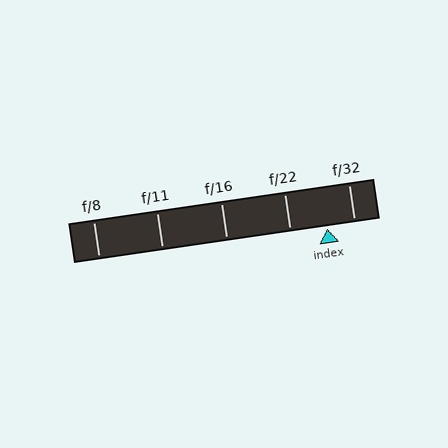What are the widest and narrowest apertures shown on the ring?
The widest aperture shown is f/8 and the narrowest is f/32.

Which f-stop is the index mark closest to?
The index mark is closest to f/32.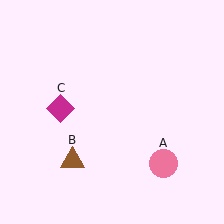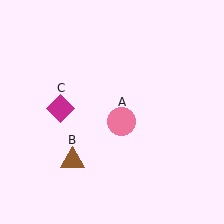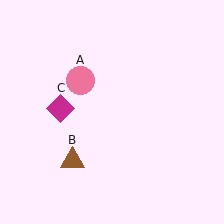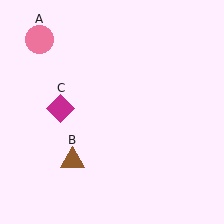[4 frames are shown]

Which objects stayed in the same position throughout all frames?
Brown triangle (object B) and magenta diamond (object C) remained stationary.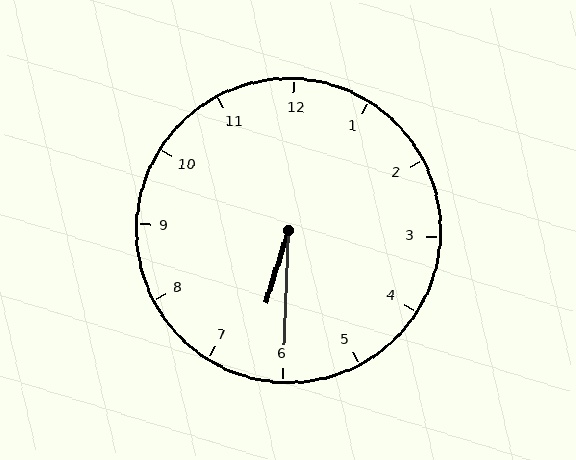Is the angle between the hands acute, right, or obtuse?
It is acute.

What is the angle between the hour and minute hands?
Approximately 15 degrees.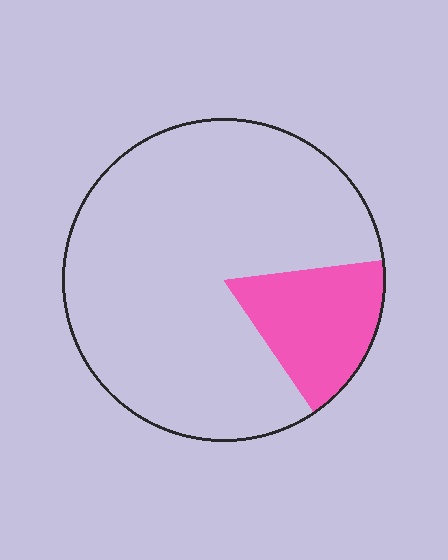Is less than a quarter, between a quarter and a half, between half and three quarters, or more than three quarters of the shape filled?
Less than a quarter.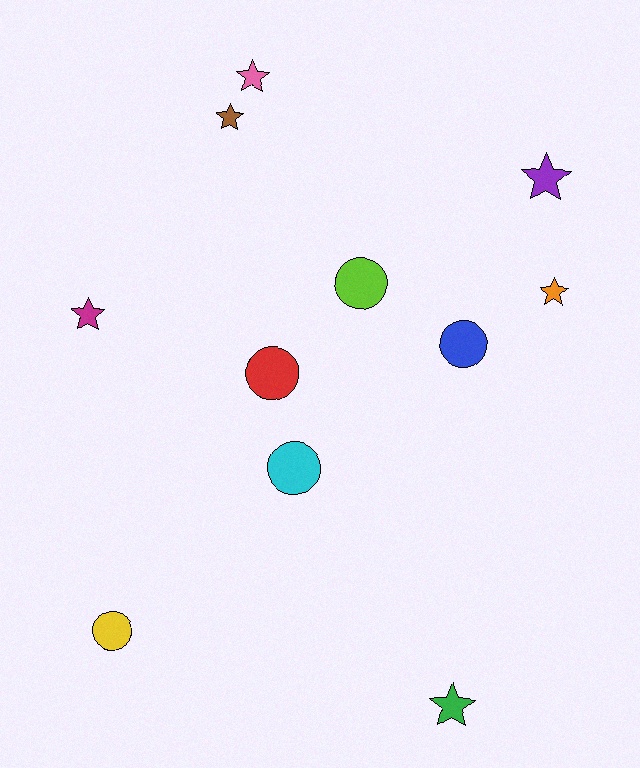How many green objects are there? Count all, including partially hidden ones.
There is 1 green object.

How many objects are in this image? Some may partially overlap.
There are 11 objects.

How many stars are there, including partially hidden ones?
There are 6 stars.